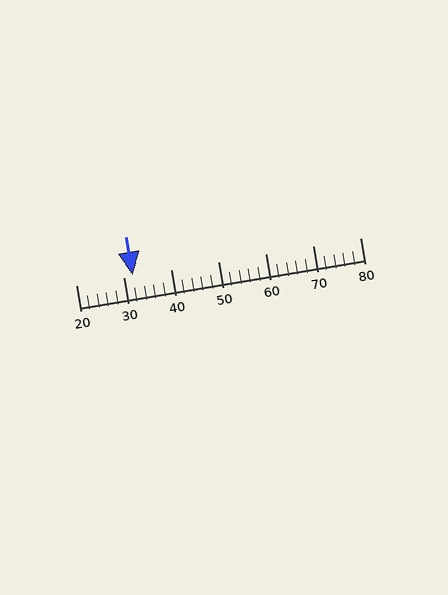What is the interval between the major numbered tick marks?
The major tick marks are spaced 10 units apart.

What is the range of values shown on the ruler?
The ruler shows values from 20 to 80.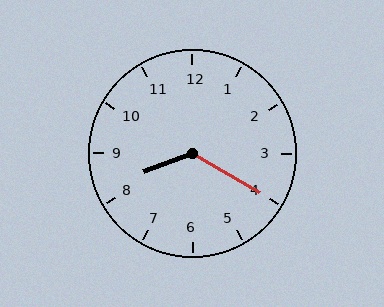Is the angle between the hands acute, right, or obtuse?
It is obtuse.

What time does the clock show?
8:20.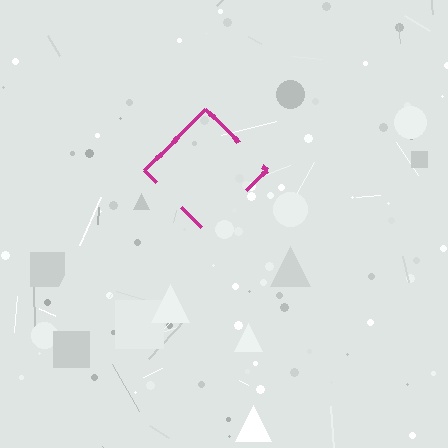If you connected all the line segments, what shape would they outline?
They would outline a diamond.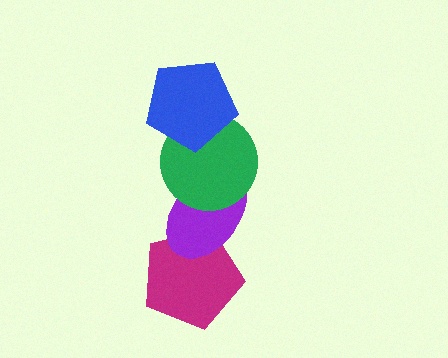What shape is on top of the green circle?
The blue pentagon is on top of the green circle.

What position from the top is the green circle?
The green circle is 2nd from the top.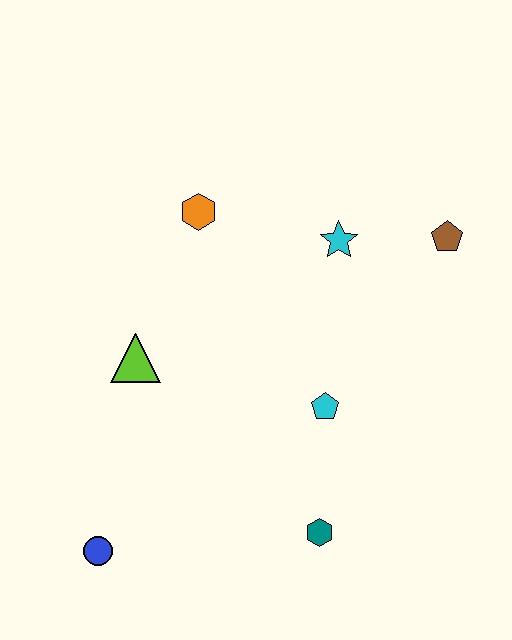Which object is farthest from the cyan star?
The blue circle is farthest from the cyan star.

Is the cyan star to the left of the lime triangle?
No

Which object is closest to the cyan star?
The brown pentagon is closest to the cyan star.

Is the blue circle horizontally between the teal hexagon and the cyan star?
No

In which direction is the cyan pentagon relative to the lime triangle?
The cyan pentagon is to the right of the lime triangle.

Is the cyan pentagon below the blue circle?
No